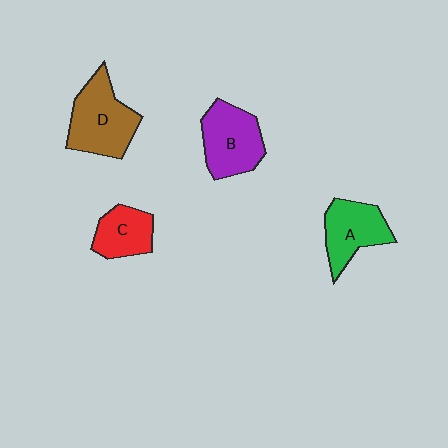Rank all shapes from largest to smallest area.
From largest to smallest: D (brown), B (purple), A (green), C (red).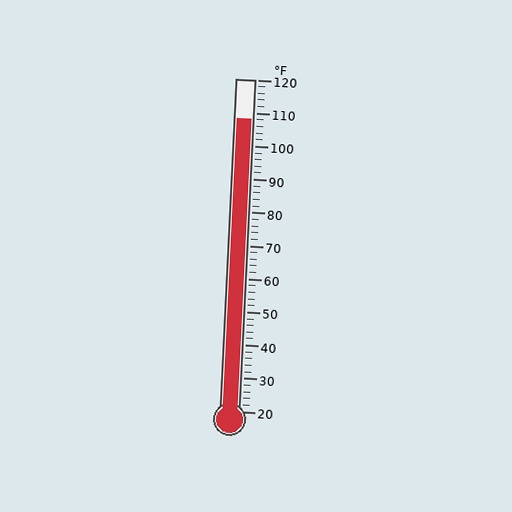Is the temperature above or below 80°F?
The temperature is above 80°F.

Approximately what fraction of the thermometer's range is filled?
The thermometer is filled to approximately 90% of its range.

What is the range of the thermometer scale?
The thermometer scale ranges from 20°F to 120°F.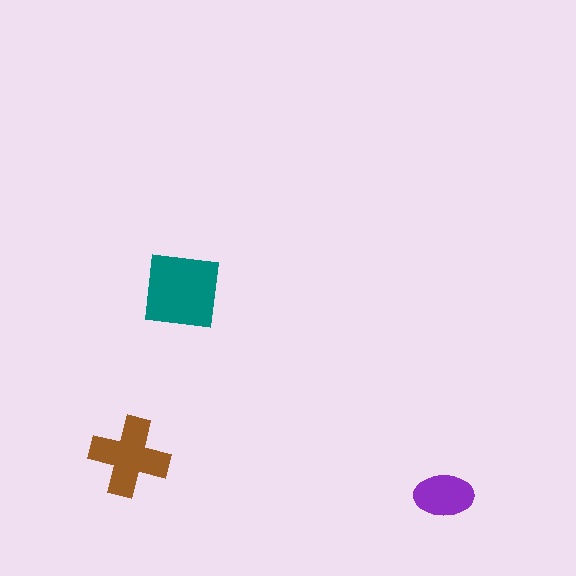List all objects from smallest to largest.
The purple ellipse, the brown cross, the teal square.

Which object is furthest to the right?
The purple ellipse is rightmost.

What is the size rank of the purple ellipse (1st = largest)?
3rd.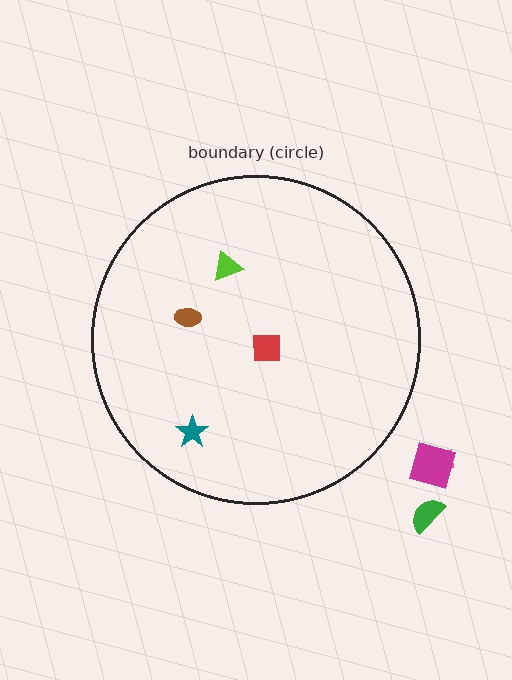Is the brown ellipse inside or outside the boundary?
Inside.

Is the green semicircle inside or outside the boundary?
Outside.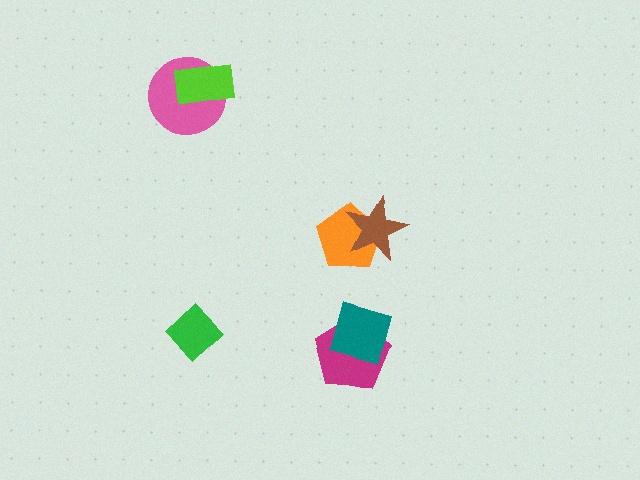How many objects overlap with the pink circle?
1 object overlaps with the pink circle.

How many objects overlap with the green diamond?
0 objects overlap with the green diamond.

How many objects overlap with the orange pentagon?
1 object overlaps with the orange pentagon.